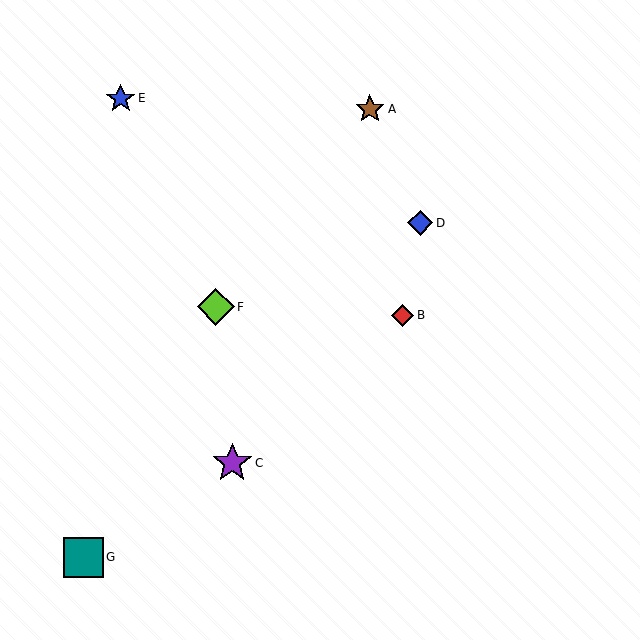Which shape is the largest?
The purple star (labeled C) is the largest.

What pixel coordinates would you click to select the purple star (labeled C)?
Click at (232, 463) to select the purple star C.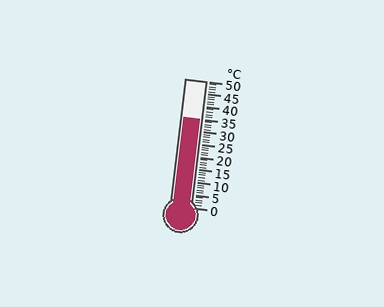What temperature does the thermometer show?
The thermometer shows approximately 35°C.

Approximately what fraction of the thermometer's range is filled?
The thermometer is filled to approximately 70% of its range.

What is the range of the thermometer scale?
The thermometer scale ranges from 0°C to 50°C.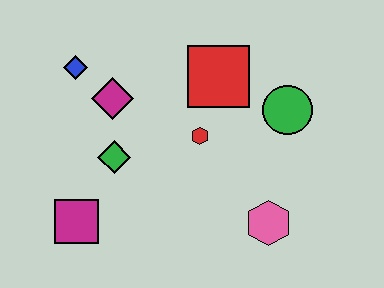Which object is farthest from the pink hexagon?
The blue diamond is farthest from the pink hexagon.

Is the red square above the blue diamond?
No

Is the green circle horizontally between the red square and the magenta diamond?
No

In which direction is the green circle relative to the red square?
The green circle is to the right of the red square.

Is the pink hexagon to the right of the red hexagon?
Yes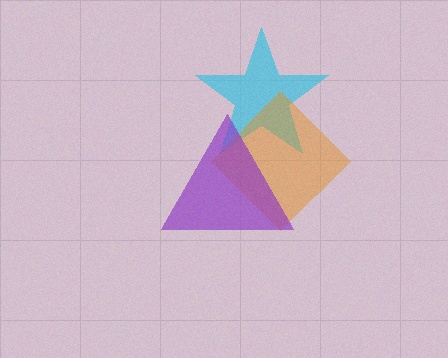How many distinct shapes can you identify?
There are 3 distinct shapes: a cyan star, an orange diamond, a purple triangle.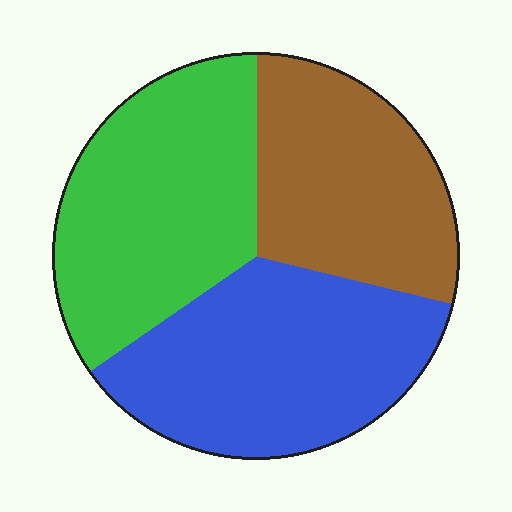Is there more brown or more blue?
Blue.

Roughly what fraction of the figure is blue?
Blue covers roughly 35% of the figure.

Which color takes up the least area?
Brown, at roughly 30%.